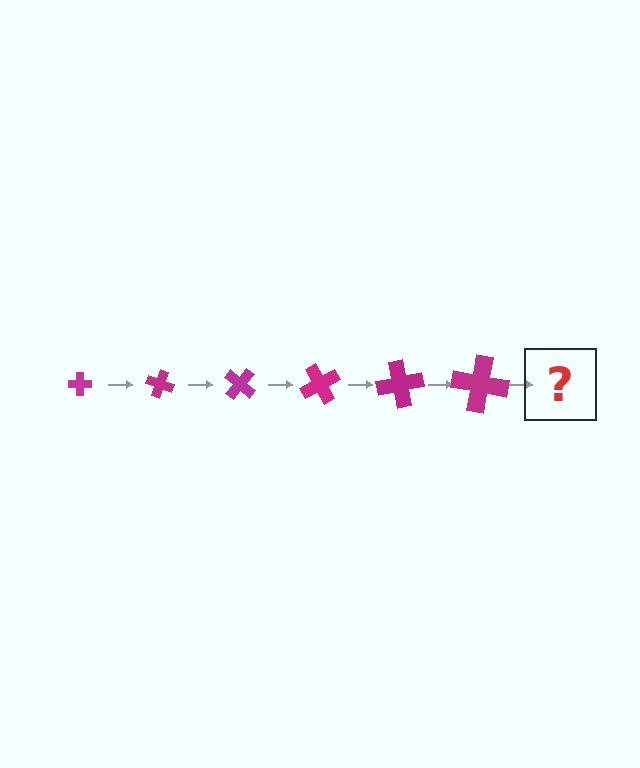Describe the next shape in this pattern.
It should be a cross, larger than the previous one and rotated 120 degrees from the start.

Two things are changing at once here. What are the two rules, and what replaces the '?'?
The two rules are that the cross grows larger each step and it rotates 20 degrees each step. The '?' should be a cross, larger than the previous one and rotated 120 degrees from the start.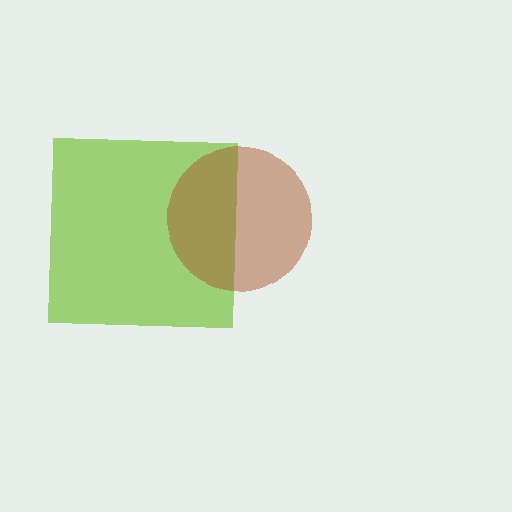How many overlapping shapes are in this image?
There are 2 overlapping shapes in the image.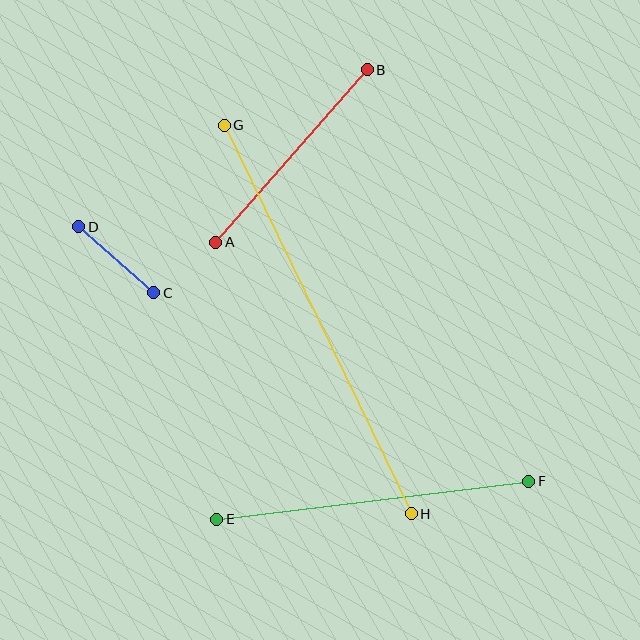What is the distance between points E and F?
The distance is approximately 314 pixels.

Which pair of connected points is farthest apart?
Points G and H are farthest apart.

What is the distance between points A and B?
The distance is approximately 229 pixels.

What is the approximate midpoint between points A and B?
The midpoint is at approximately (292, 156) pixels.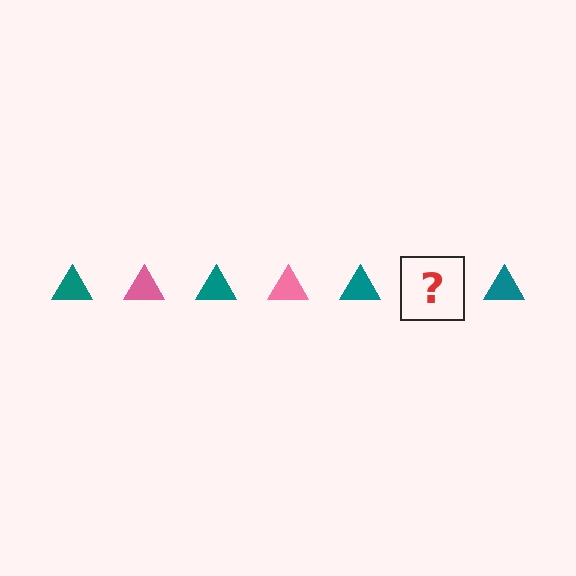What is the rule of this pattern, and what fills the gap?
The rule is that the pattern cycles through teal, pink triangles. The gap should be filled with a pink triangle.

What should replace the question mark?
The question mark should be replaced with a pink triangle.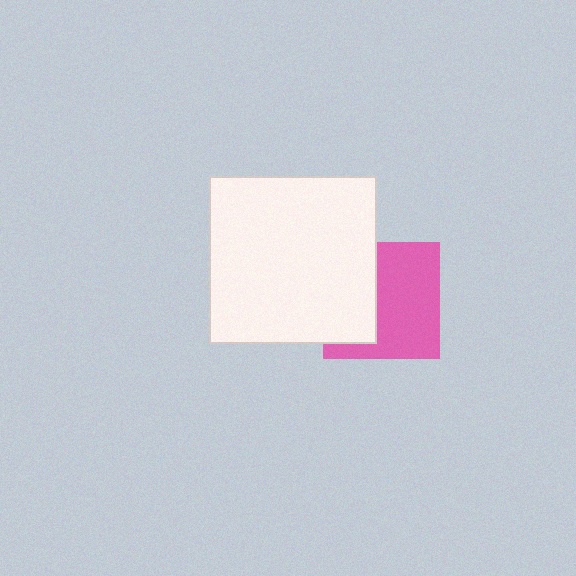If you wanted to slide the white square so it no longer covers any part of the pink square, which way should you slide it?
Slide it left — that is the most direct way to separate the two shapes.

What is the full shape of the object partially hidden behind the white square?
The partially hidden object is a pink square.